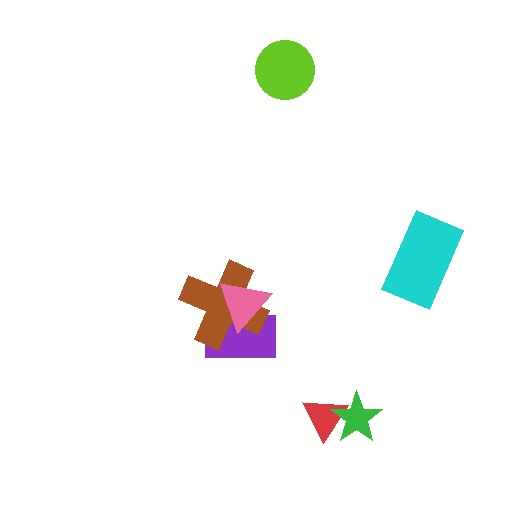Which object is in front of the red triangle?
The green star is in front of the red triangle.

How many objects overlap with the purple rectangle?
2 objects overlap with the purple rectangle.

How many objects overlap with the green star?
1 object overlaps with the green star.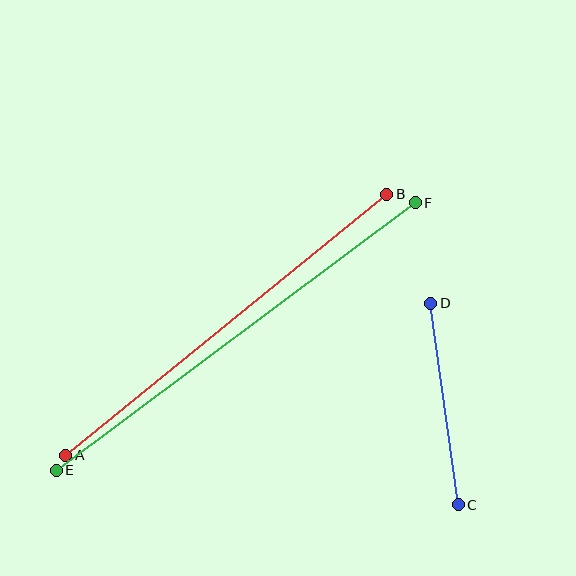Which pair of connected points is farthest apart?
Points E and F are farthest apart.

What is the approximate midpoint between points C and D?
The midpoint is at approximately (444, 404) pixels.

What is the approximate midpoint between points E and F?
The midpoint is at approximately (236, 337) pixels.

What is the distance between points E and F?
The distance is approximately 448 pixels.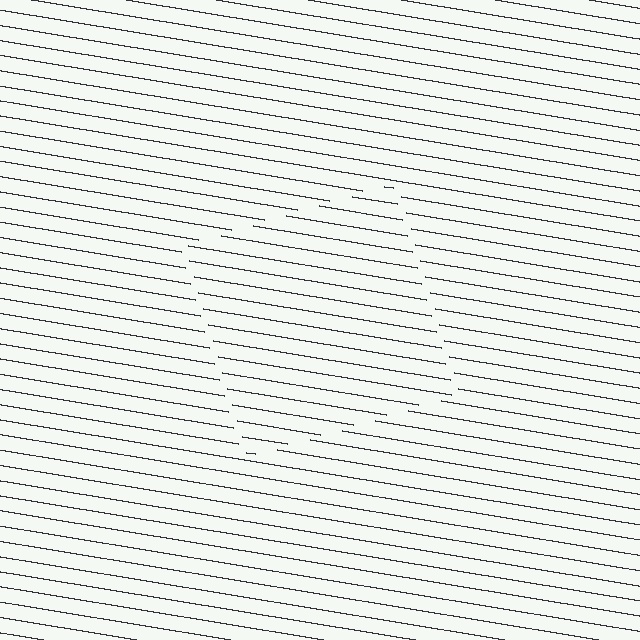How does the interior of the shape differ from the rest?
The interior of the shape contains the same grating, shifted by half a period — the contour is defined by the phase discontinuity where line-ends from the inner and outer gratings abut.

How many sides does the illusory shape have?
4 sides — the line-ends trace a square.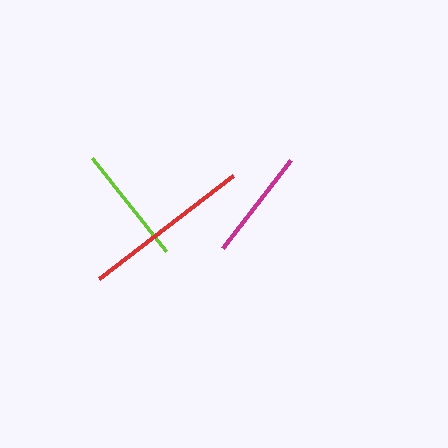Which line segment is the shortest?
The magenta line is the shortest at approximately 112 pixels.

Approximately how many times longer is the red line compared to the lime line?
The red line is approximately 1.4 times the length of the lime line.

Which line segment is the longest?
The red line is the longest at approximately 169 pixels.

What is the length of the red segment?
The red segment is approximately 169 pixels long.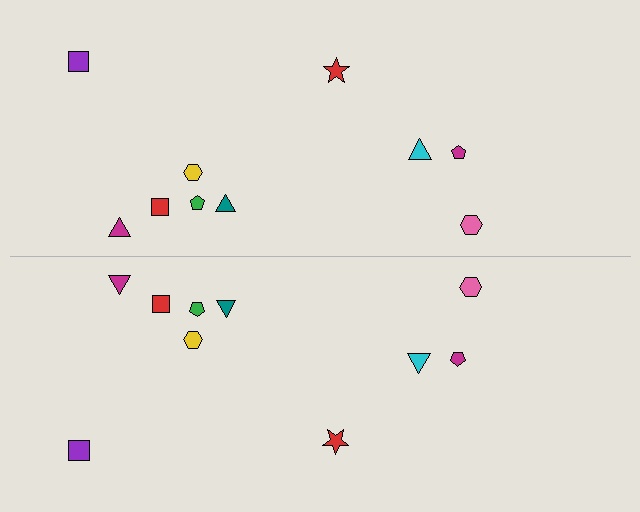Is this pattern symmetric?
Yes, this pattern has bilateral (reflection) symmetry.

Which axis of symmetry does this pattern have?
The pattern has a horizontal axis of symmetry running through the center of the image.